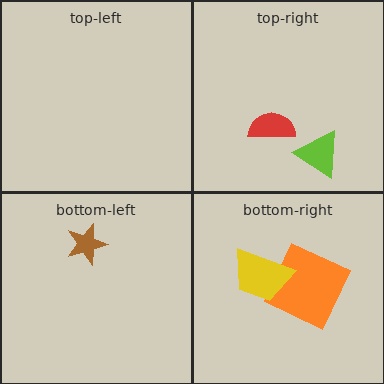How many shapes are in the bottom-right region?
2.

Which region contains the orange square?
The bottom-right region.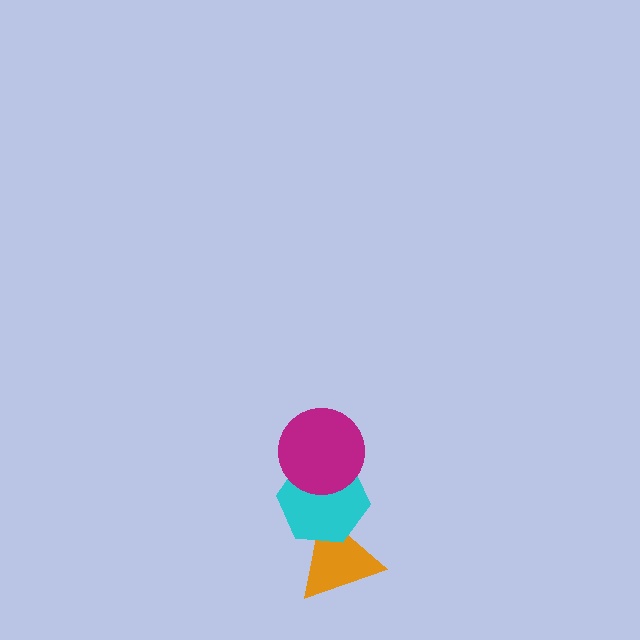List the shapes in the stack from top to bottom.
From top to bottom: the magenta circle, the cyan hexagon, the orange triangle.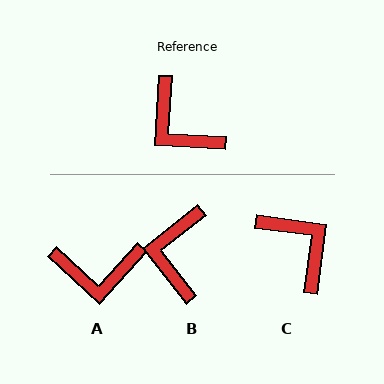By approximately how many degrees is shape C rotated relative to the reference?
Approximately 176 degrees counter-clockwise.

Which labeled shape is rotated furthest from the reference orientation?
C, about 176 degrees away.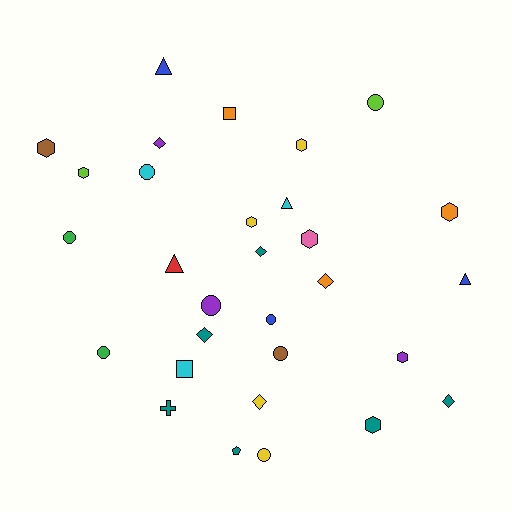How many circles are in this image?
There are 8 circles.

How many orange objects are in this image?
There are 3 orange objects.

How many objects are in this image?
There are 30 objects.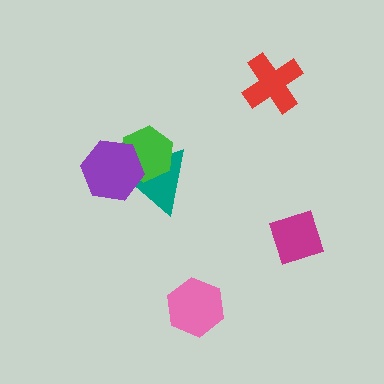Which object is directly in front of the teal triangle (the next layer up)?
The green hexagon is directly in front of the teal triangle.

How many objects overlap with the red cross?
0 objects overlap with the red cross.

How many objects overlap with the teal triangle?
2 objects overlap with the teal triangle.